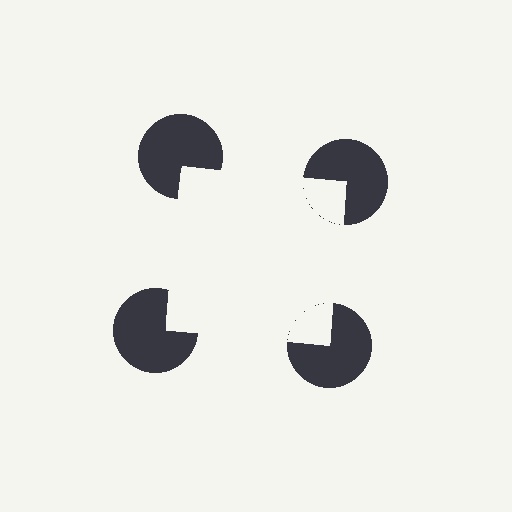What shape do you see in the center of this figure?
An illusory square — its edges are inferred from the aligned wedge cuts in the pac-man discs, not physically drawn.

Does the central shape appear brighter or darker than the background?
It typically appears slightly brighter than the background, even though no actual brightness change is drawn.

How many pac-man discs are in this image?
There are 4 — one at each vertex of the illusory square.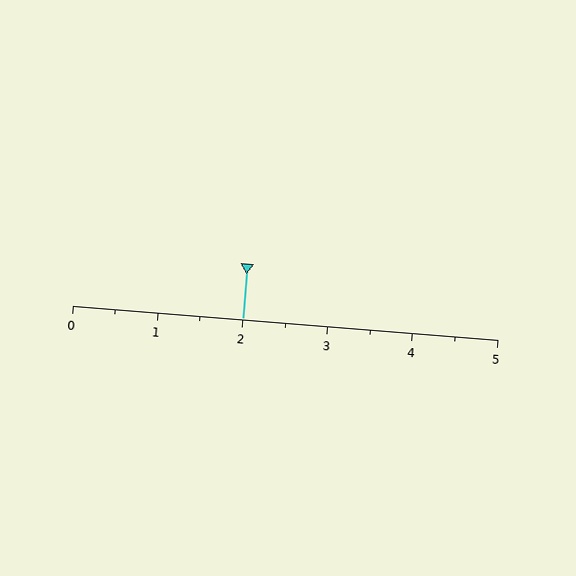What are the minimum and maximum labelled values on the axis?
The axis runs from 0 to 5.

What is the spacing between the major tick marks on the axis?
The major ticks are spaced 1 apart.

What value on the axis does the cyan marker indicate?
The marker indicates approximately 2.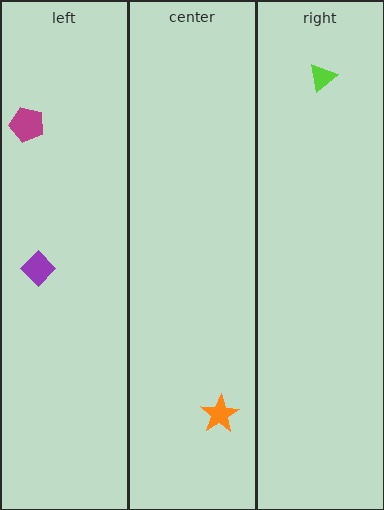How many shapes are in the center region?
1.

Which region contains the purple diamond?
The left region.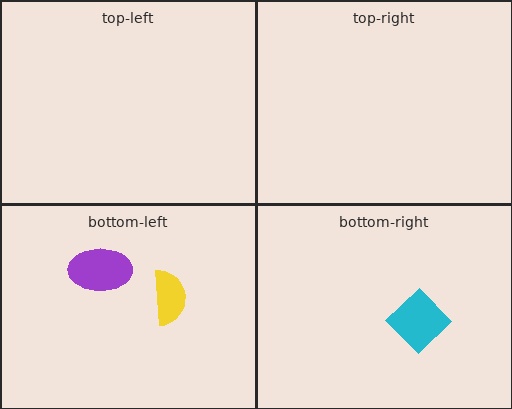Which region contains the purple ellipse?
The bottom-left region.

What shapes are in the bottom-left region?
The yellow semicircle, the purple ellipse.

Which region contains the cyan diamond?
The bottom-right region.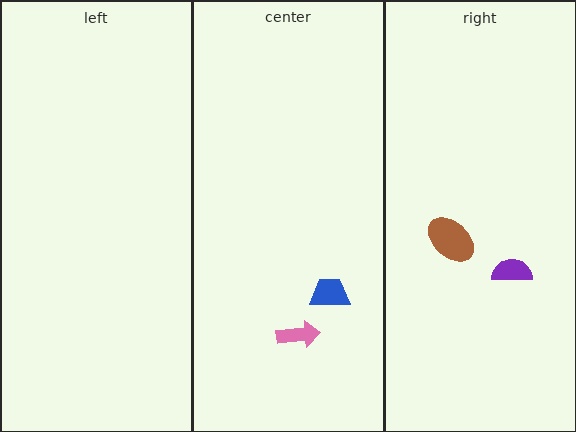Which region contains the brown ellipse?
The right region.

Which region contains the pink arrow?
The center region.